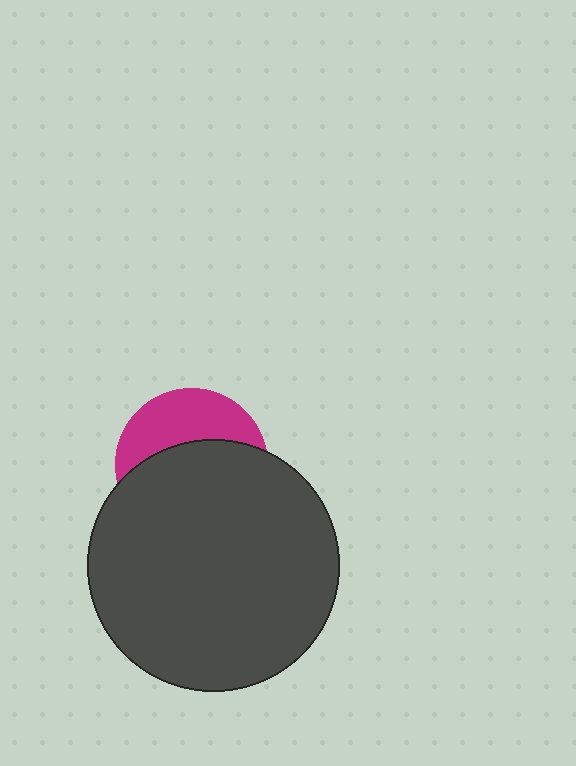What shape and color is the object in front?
The object in front is a dark gray circle.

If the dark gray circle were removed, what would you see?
You would see the complete magenta circle.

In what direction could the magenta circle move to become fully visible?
The magenta circle could move up. That would shift it out from behind the dark gray circle entirely.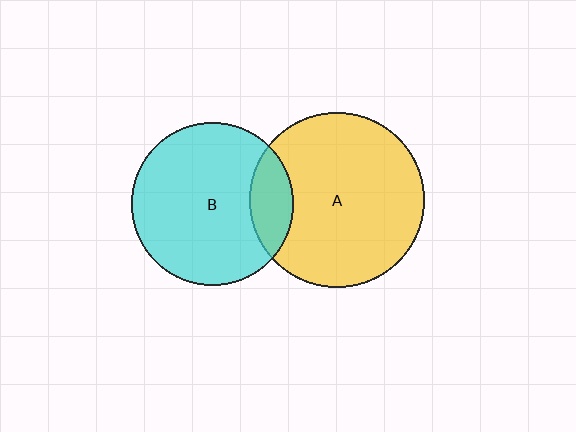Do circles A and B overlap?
Yes.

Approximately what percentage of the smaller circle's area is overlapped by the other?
Approximately 15%.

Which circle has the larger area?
Circle A (yellow).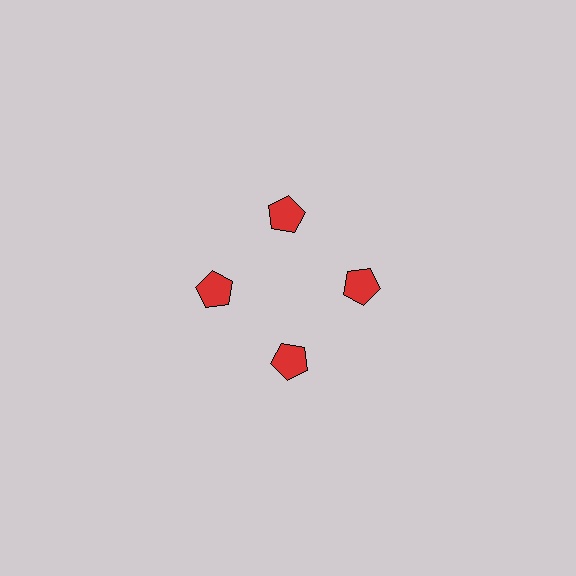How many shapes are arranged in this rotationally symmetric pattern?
There are 4 shapes, arranged in 4 groups of 1.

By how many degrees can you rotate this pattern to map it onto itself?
The pattern maps onto itself every 90 degrees of rotation.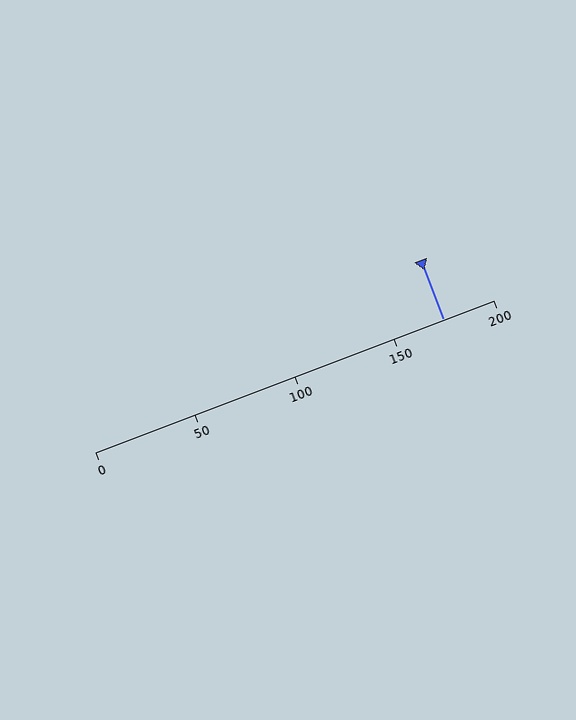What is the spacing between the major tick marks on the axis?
The major ticks are spaced 50 apart.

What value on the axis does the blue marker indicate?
The marker indicates approximately 175.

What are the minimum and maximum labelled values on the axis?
The axis runs from 0 to 200.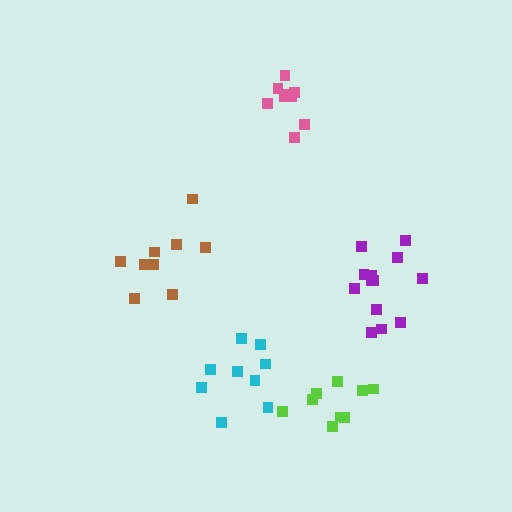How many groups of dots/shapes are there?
There are 5 groups.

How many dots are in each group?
Group 1: 9 dots, Group 2: 10 dots, Group 3: 9 dots, Group 4: 13 dots, Group 5: 9 dots (50 total).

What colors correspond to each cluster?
The clusters are colored: brown, cyan, pink, purple, lime.